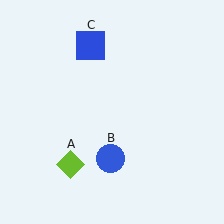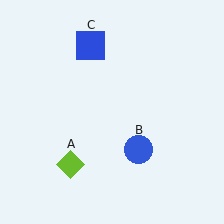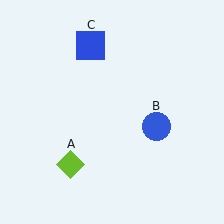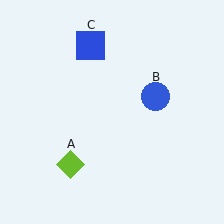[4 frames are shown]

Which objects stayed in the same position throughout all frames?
Lime diamond (object A) and blue square (object C) remained stationary.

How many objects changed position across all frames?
1 object changed position: blue circle (object B).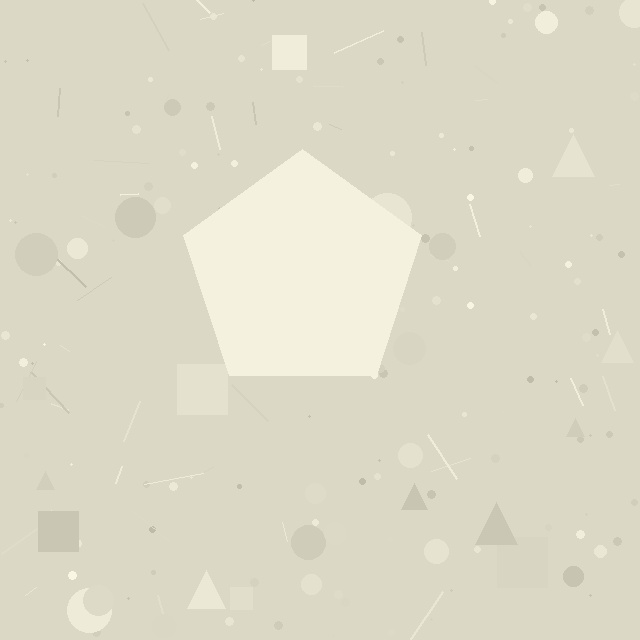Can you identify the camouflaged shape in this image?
The camouflaged shape is a pentagon.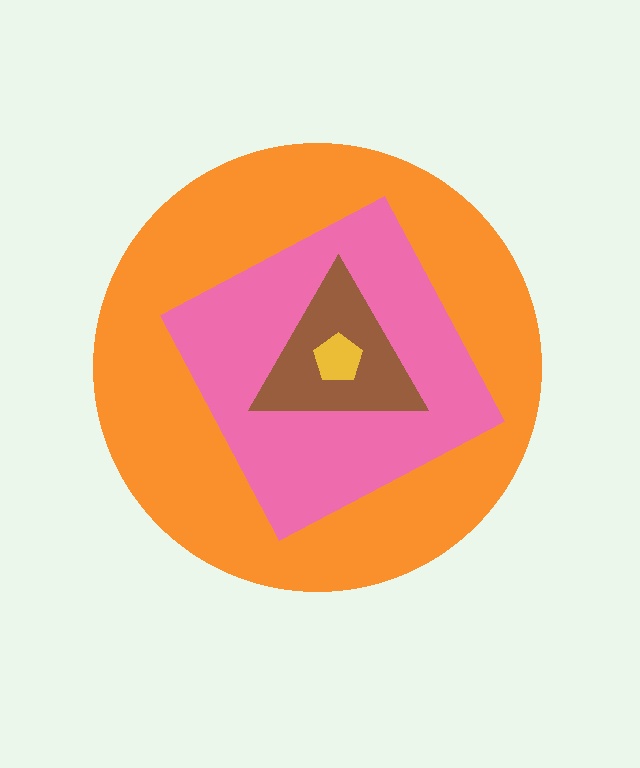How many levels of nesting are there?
4.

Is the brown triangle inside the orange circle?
Yes.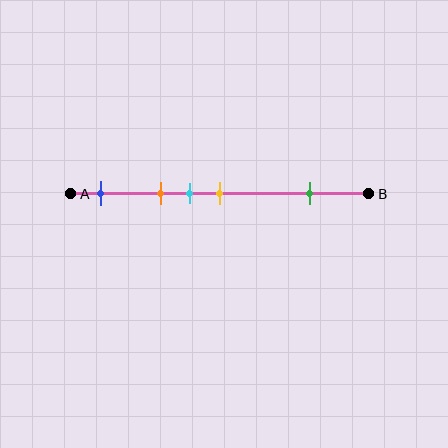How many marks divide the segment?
There are 5 marks dividing the segment.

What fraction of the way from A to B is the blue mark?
The blue mark is approximately 10% (0.1) of the way from A to B.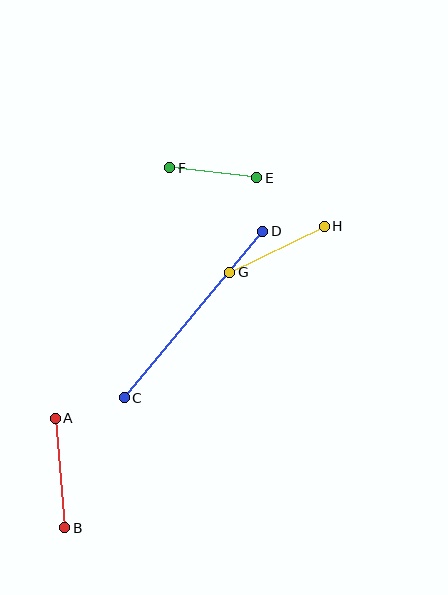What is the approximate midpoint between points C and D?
The midpoint is at approximately (194, 314) pixels.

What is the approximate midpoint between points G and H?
The midpoint is at approximately (277, 249) pixels.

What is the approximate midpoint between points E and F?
The midpoint is at approximately (213, 173) pixels.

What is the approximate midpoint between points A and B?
The midpoint is at approximately (60, 473) pixels.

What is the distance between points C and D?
The distance is approximately 216 pixels.